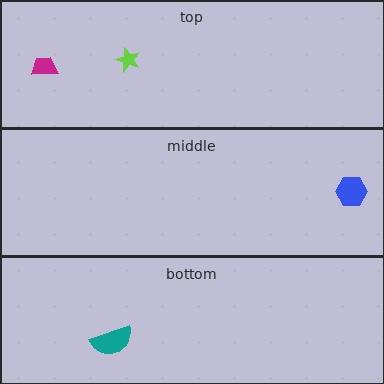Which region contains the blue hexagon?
The middle region.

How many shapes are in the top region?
2.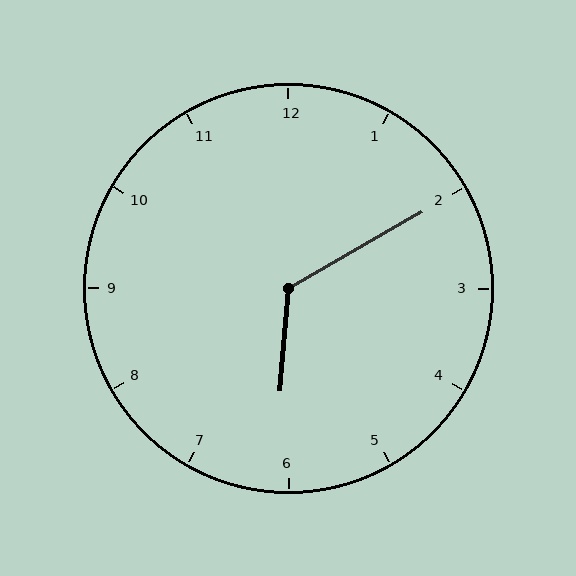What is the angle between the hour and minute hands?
Approximately 125 degrees.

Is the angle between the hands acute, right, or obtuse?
It is obtuse.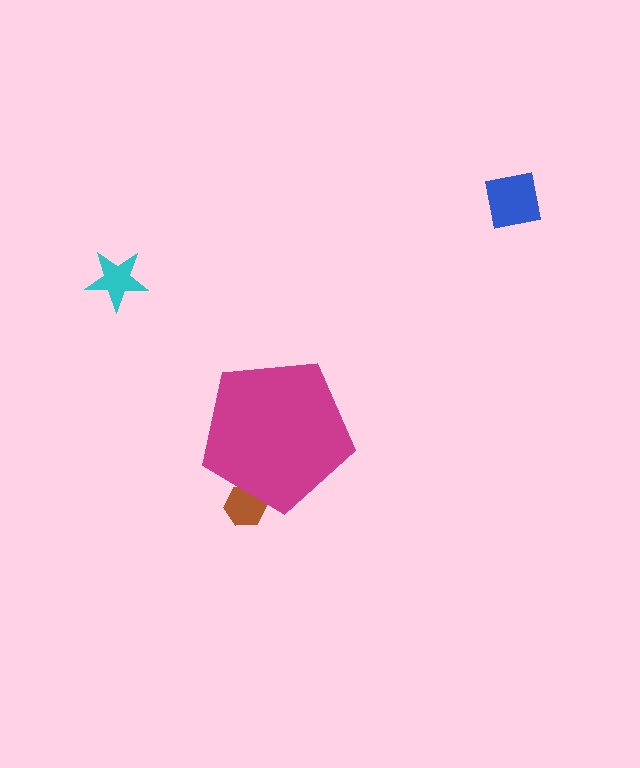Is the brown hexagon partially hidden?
Yes, the brown hexagon is partially hidden behind the magenta pentagon.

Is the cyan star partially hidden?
No, the cyan star is fully visible.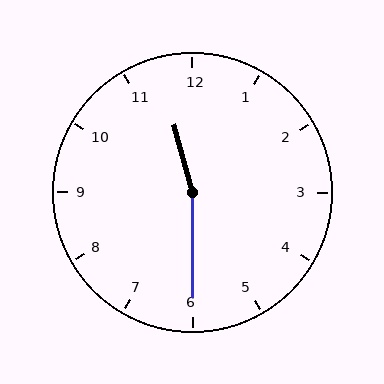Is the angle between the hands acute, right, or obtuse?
It is obtuse.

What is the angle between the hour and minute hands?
Approximately 165 degrees.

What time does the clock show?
11:30.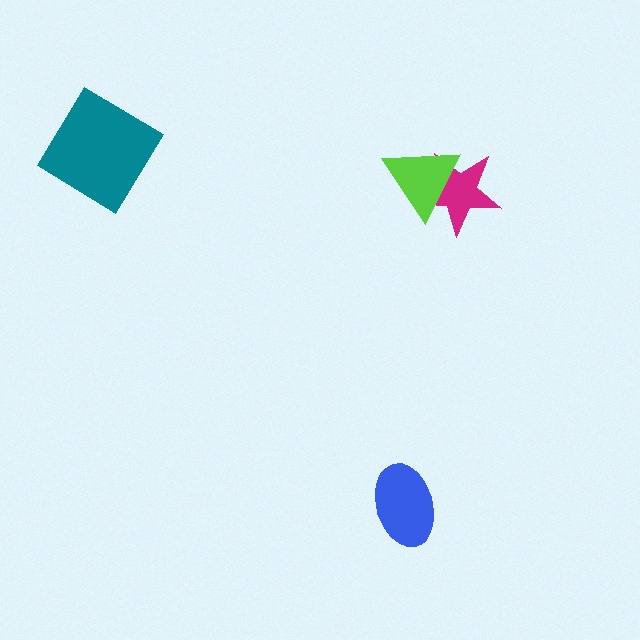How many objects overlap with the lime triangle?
1 object overlaps with the lime triangle.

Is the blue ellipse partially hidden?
No, no other shape covers it.